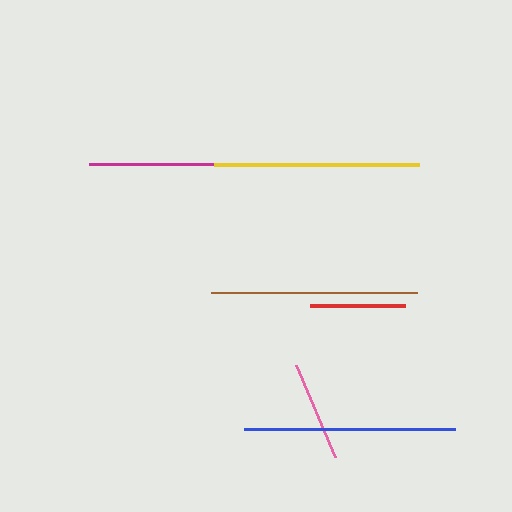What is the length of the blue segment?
The blue segment is approximately 212 pixels long.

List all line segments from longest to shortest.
From longest to shortest: blue, brown, yellow, magenta, pink, red.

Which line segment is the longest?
The blue line is the longest at approximately 212 pixels.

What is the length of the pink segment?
The pink segment is approximately 100 pixels long.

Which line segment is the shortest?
The red line is the shortest at approximately 96 pixels.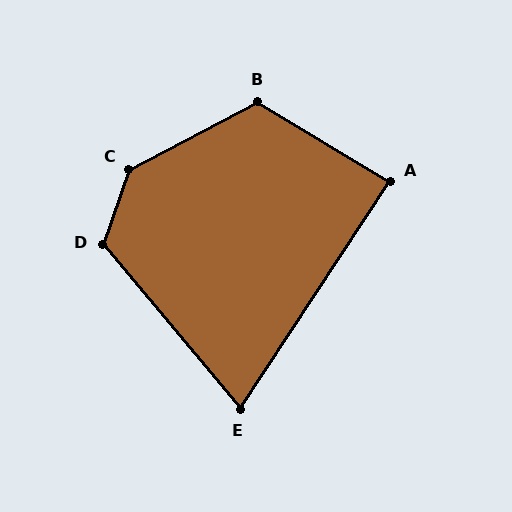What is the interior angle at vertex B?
Approximately 122 degrees (obtuse).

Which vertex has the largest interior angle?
C, at approximately 137 degrees.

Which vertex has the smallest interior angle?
E, at approximately 74 degrees.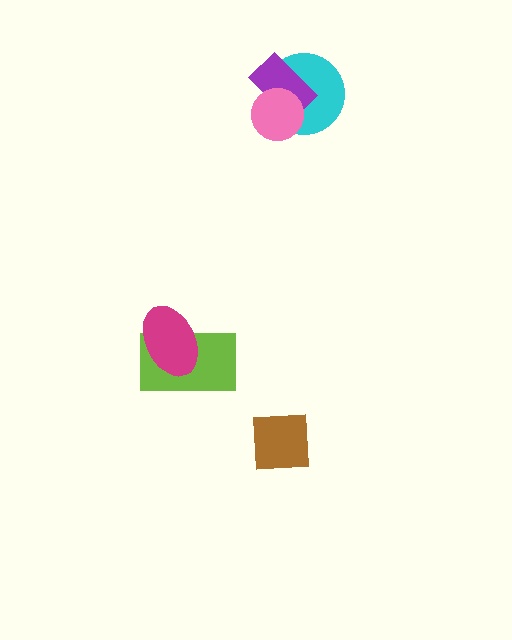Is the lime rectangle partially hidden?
Yes, it is partially covered by another shape.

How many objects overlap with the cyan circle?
2 objects overlap with the cyan circle.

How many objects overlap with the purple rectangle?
2 objects overlap with the purple rectangle.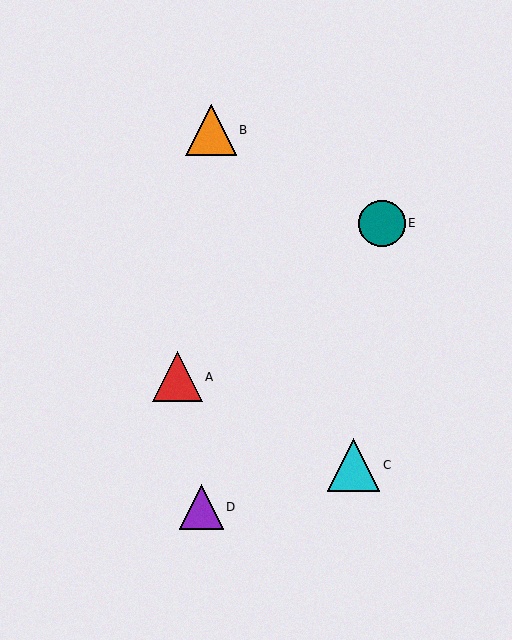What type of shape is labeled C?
Shape C is a cyan triangle.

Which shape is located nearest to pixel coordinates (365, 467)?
The cyan triangle (labeled C) at (354, 465) is nearest to that location.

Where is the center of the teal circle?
The center of the teal circle is at (382, 223).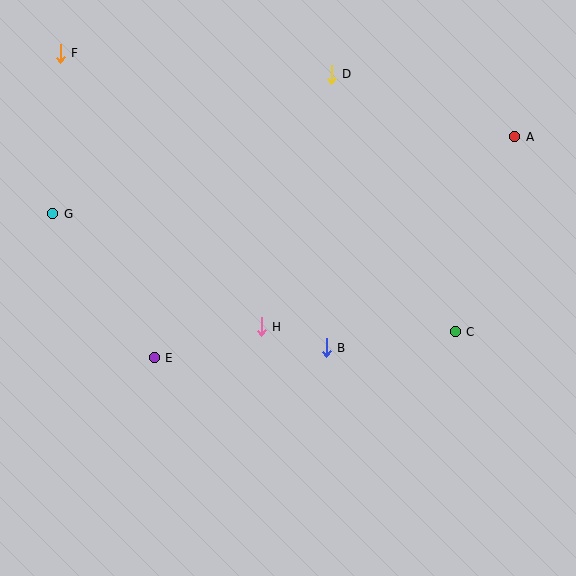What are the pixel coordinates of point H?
Point H is at (261, 327).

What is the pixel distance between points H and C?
The distance between H and C is 194 pixels.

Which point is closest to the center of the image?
Point H at (261, 327) is closest to the center.